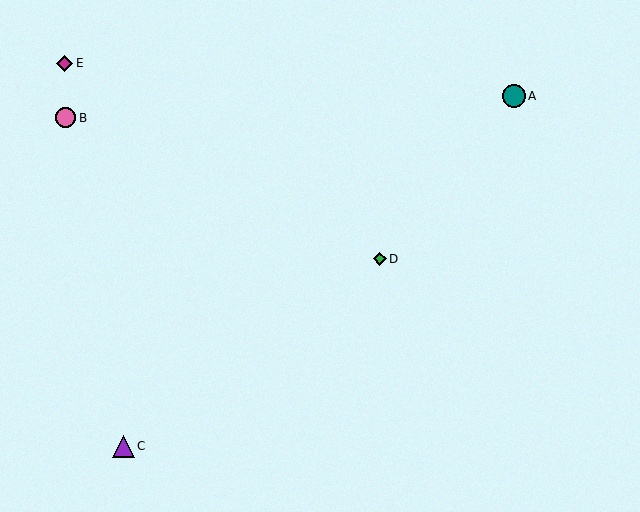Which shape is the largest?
The teal circle (labeled A) is the largest.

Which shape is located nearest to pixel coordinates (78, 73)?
The magenta diamond (labeled E) at (65, 63) is nearest to that location.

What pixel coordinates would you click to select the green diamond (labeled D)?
Click at (380, 259) to select the green diamond D.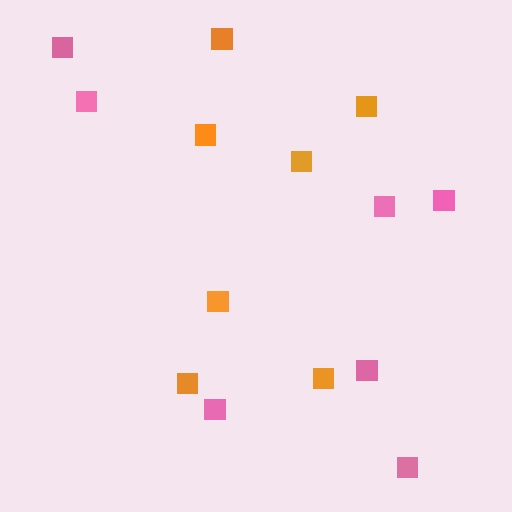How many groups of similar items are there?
There are 2 groups: one group of orange squares (7) and one group of pink squares (7).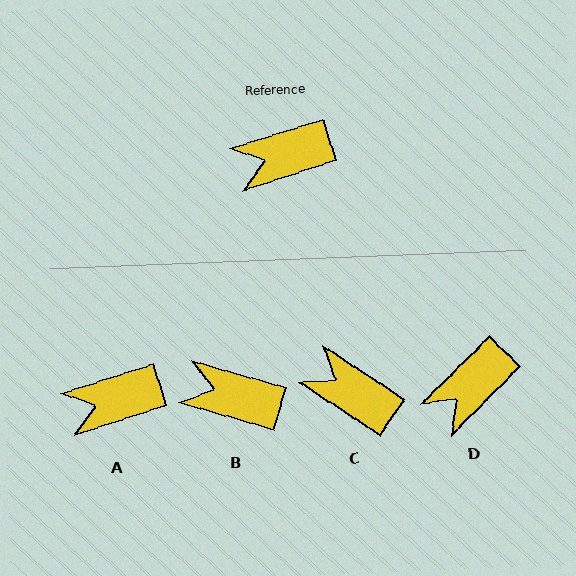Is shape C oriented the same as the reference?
No, it is off by about 51 degrees.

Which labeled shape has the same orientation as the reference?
A.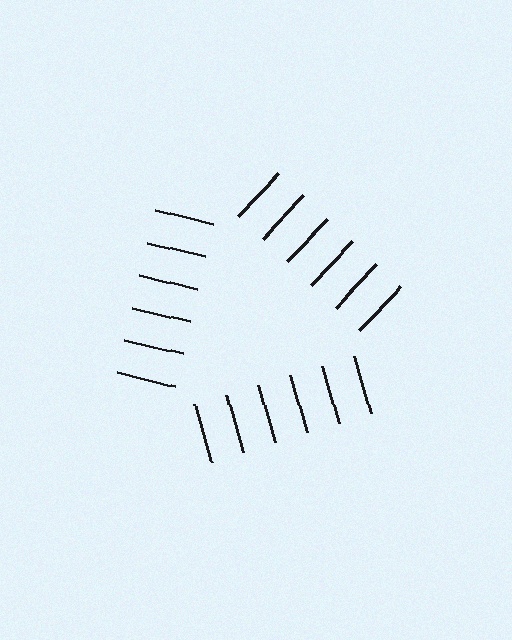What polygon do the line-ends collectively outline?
An illusory triangle — the line segments terminate on its edges but no continuous stroke is drawn.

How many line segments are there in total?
18 — 6 along each of the 3 edges.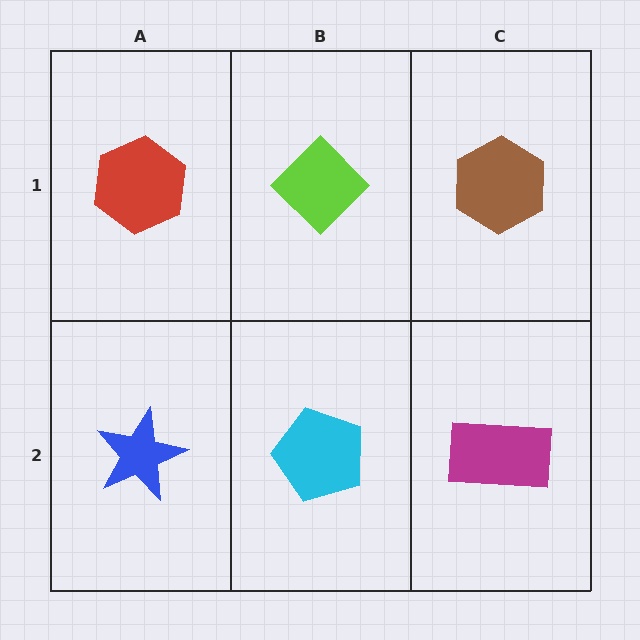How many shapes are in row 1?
3 shapes.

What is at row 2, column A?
A blue star.